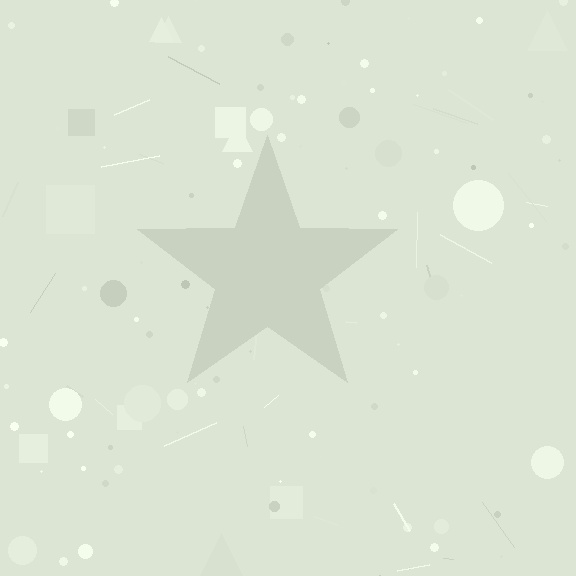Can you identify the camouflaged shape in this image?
The camouflaged shape is a star.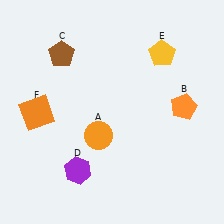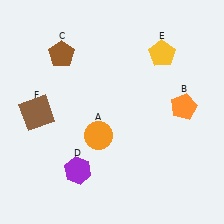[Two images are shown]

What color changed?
The square (F) changed from orange in Image 1 to brown in Image 2.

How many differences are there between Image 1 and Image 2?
There is 1 difference between the two images.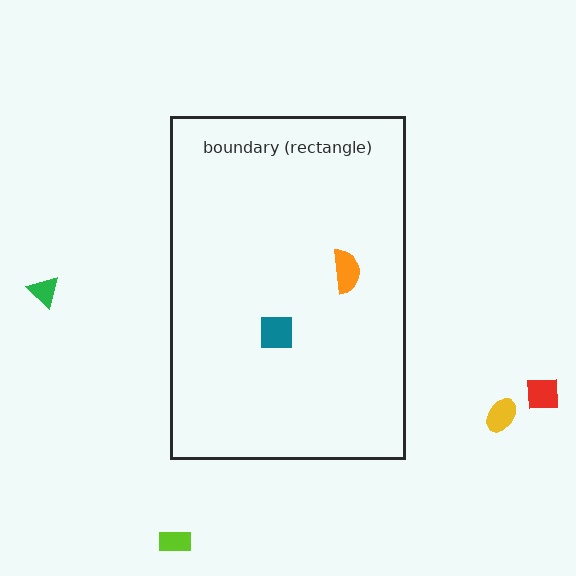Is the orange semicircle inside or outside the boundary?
Inside.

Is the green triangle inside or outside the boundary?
Outside.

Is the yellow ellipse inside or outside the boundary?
Outside.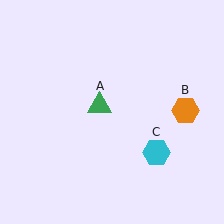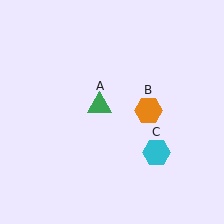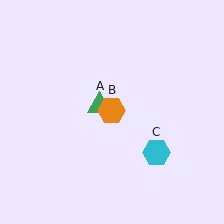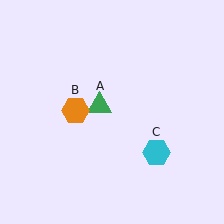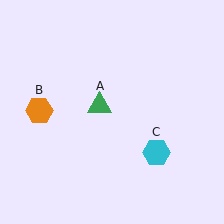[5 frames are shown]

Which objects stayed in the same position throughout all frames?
Green triangle (object A) and cyan hexagon (object C) remained stationary.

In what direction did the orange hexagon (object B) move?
The orange hexagon (object B) moved left.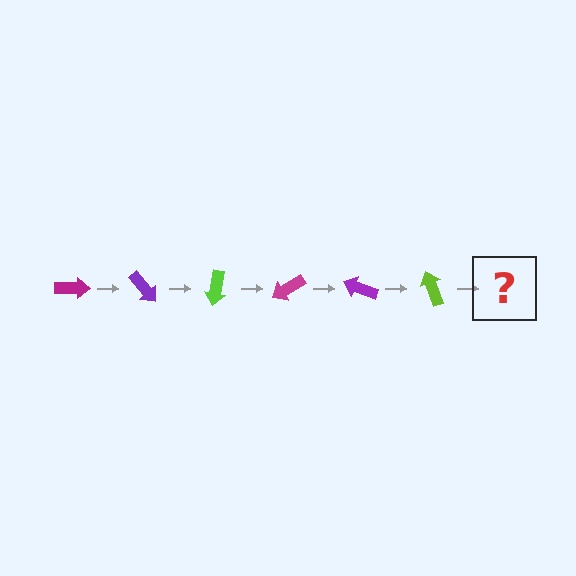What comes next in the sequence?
The next element should be a magenta arrow, rotated 300 degrees from the start.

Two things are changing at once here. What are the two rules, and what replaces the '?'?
The two rules are that it rotates 50 degrees each step and the color cycles through magenta, purple, and lime. The '?' should be a magenta arrow, rotated 300 degrees from the start.